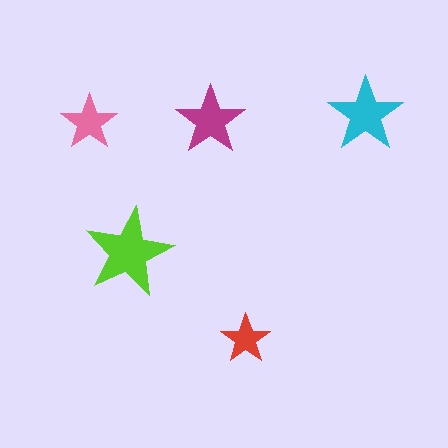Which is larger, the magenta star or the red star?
The magenta one.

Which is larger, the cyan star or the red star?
The cyan one.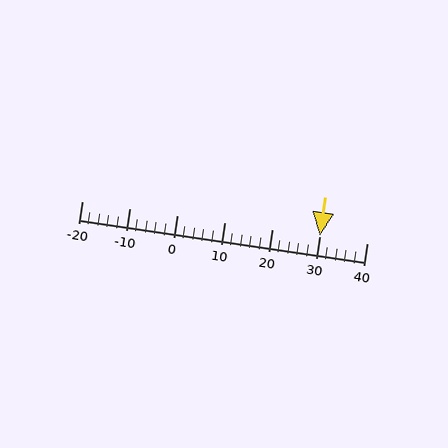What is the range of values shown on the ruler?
The ruler shows values from -20 to 40.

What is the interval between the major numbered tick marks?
The major tick marks are spaced 10 units apart.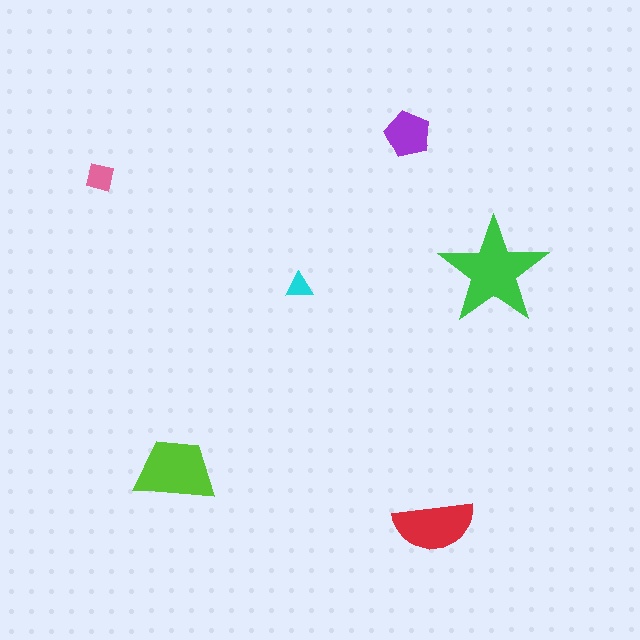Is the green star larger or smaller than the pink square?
Larger.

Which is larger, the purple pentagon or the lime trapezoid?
The lime trapezoid.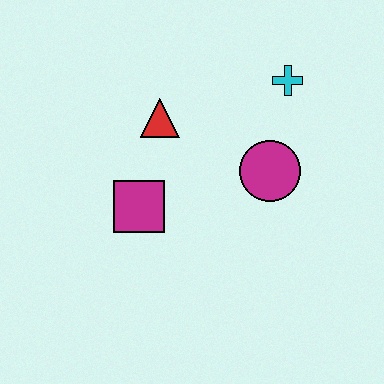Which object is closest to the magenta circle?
The cyan cross is closest to the magenta circle.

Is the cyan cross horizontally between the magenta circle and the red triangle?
No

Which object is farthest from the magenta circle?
The magenta square is farthest from the magenta circle.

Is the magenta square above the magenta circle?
No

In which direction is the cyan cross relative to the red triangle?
The cyan cross is to the right of the red triangle.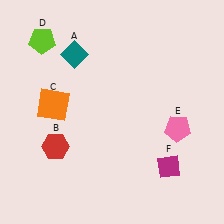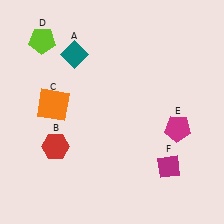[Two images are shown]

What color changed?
The pentagon (E) changed from pink in Image 1 to magenta in Image 2.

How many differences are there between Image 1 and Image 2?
There is 1 difference between the two images.